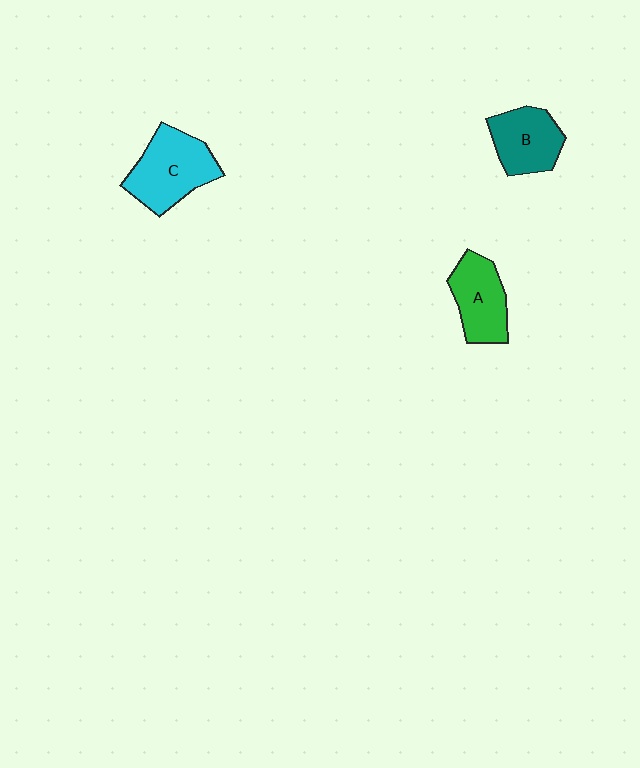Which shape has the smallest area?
Shape B (teal).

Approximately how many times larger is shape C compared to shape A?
Approximately 1.3 times.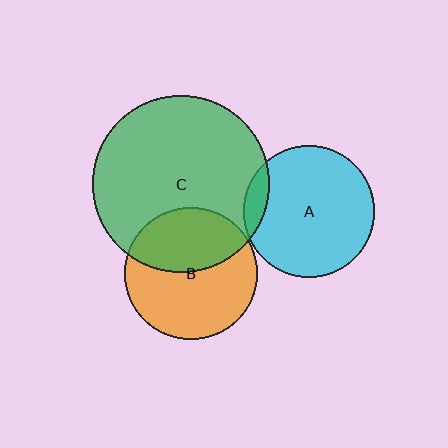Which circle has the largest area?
Circle C (green).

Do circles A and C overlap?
Yes.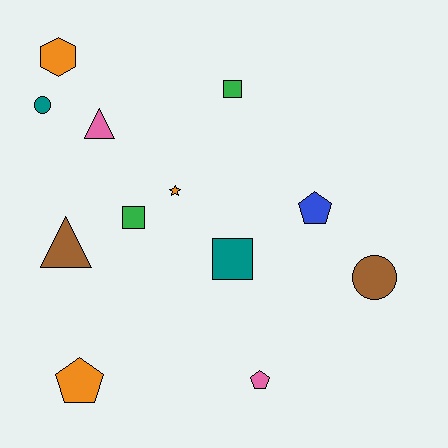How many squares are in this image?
There are 3 squares.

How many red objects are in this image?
There are no red objects.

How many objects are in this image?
There are 12 objects.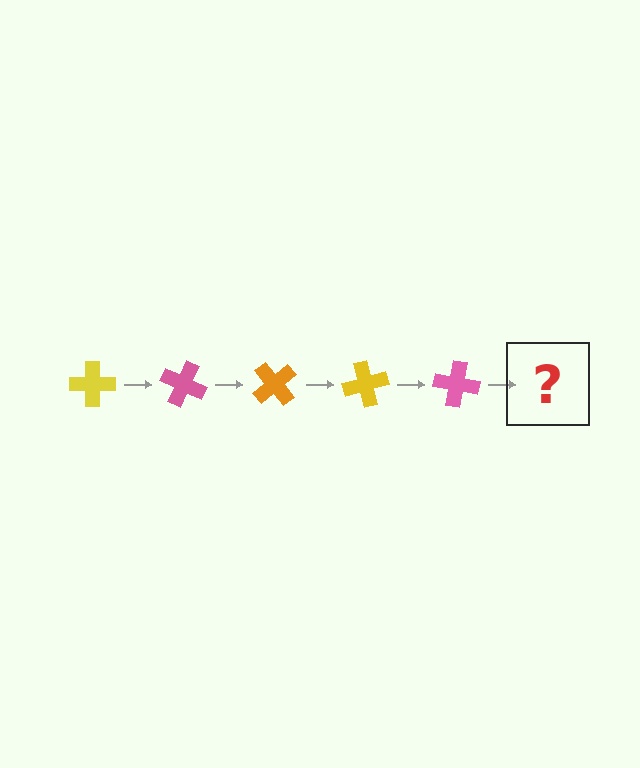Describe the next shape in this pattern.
It should be an orange cross, rotated 125 degrees from the start.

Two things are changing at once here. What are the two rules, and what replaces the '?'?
The two rules are that it rotates 25 degrees each step and the color cycles through yellow, pink, and orange. The '?' should be an orange cross, rotated 125 degrees from the start.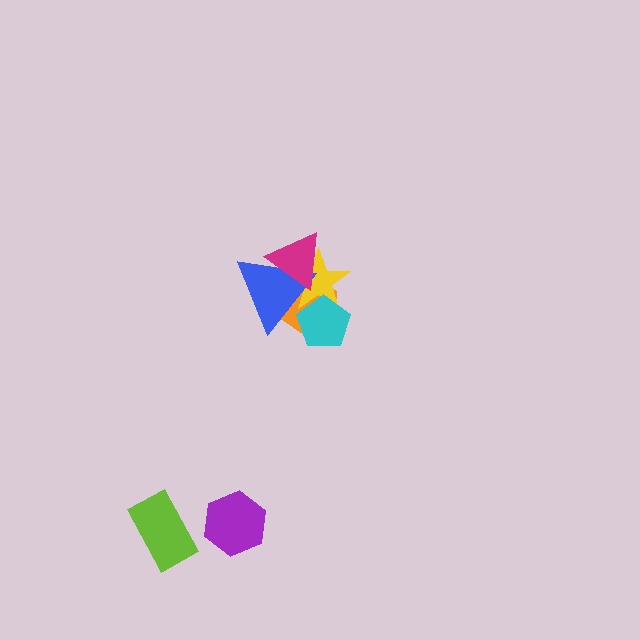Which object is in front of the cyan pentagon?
The blue triangle is in front of the cyan pentagon.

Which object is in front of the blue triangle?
The magenta triangle is in front of the blue triangle.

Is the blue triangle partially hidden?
Yes, it is partially covered by another shape.